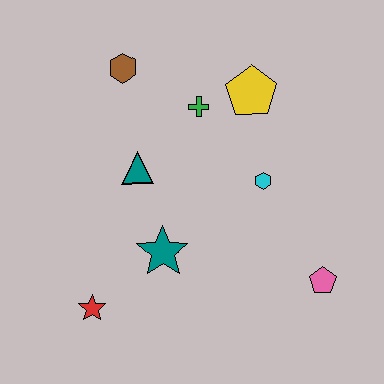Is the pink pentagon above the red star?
Yes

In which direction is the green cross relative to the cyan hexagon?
The green cross is above the cyan hexagon.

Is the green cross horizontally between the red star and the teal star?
No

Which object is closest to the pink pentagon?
The cyan hexagon is closest to the pink pentagon.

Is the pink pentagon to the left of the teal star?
No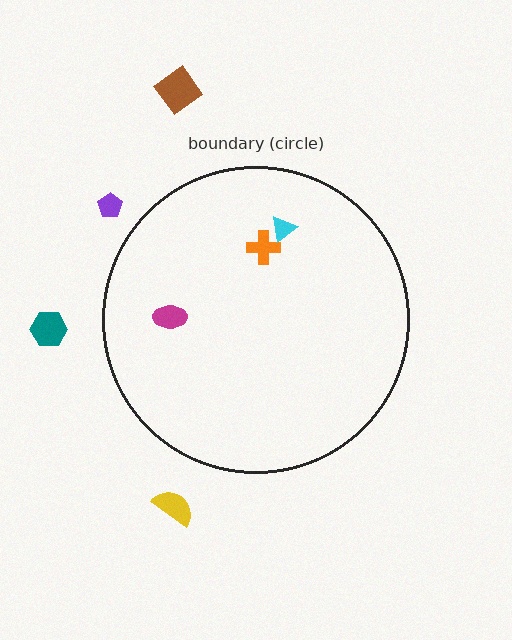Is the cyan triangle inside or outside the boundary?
Inside.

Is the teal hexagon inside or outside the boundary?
Outside.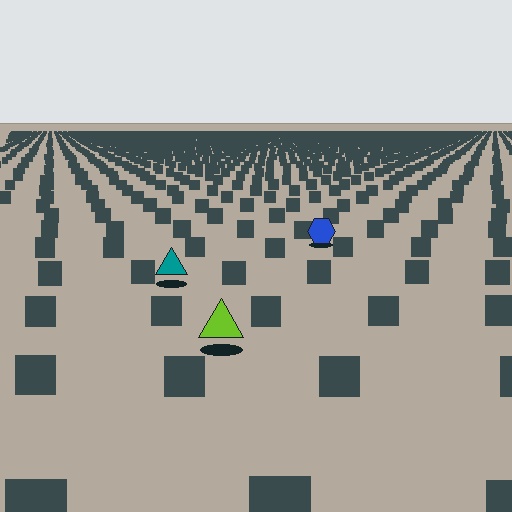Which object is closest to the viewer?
The lime triangle is closest. The texture marks near it are larger and more spread out.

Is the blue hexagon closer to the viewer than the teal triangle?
No. The teal triangle is closer — you can tell from the texture gradient: the ground texture is coarser near it.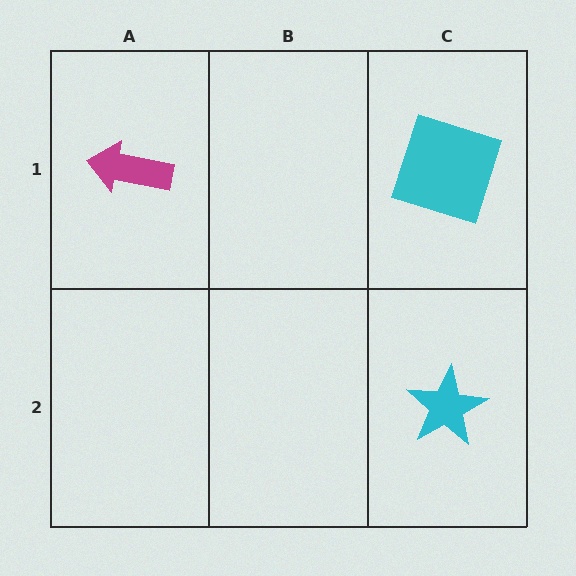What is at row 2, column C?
A cyan star.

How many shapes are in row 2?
1 shape.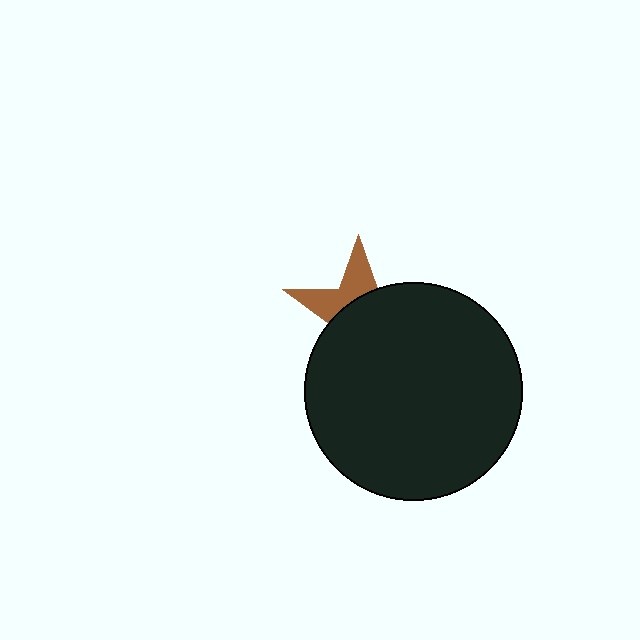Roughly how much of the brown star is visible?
A small part of it is visible (roughly 34%).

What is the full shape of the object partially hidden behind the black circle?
The partially hidden object is a brown star.